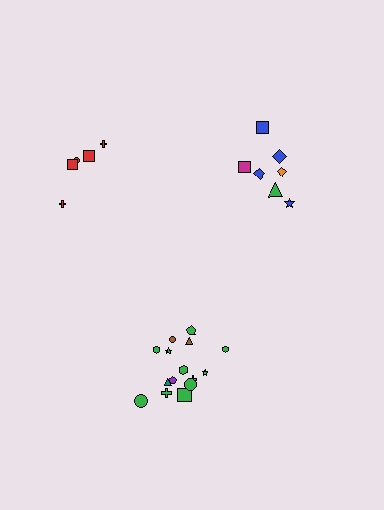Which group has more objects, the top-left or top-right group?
The top-right group.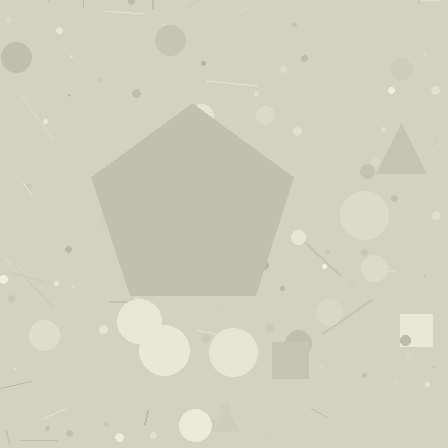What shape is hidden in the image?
A pentagon is hidden in the image.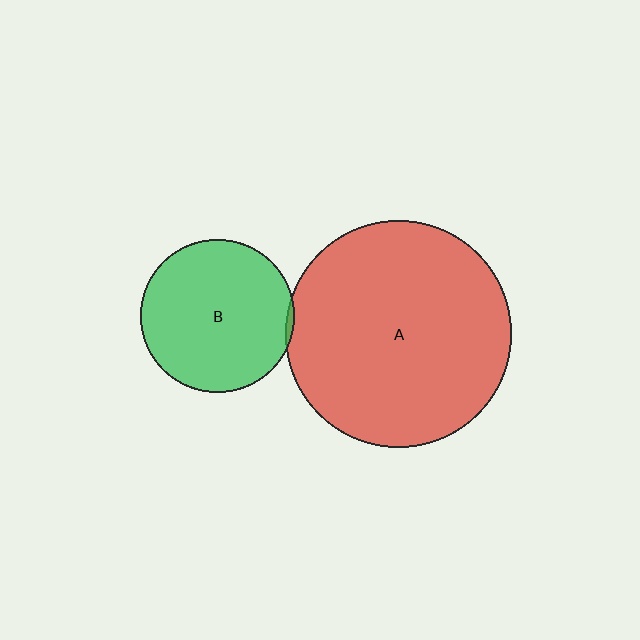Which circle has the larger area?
Circle A (red).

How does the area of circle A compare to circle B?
Approximately 2.2 times.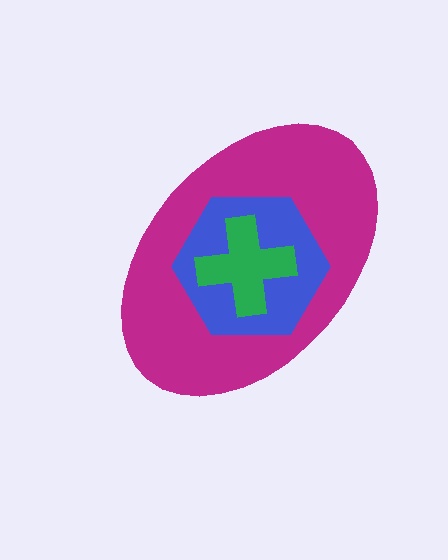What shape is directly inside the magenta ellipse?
The blue hexagon.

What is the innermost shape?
The green cross.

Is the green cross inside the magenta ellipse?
Yes.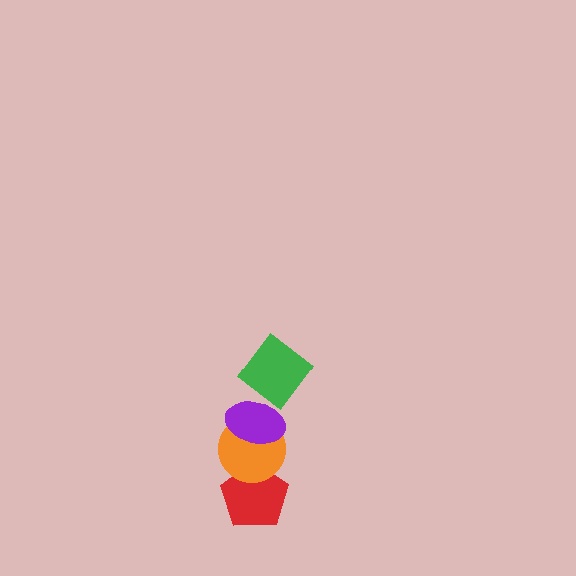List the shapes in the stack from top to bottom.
From top to bottom: the green diamond, the purple ellipse, the orange circle, the red pentagon.